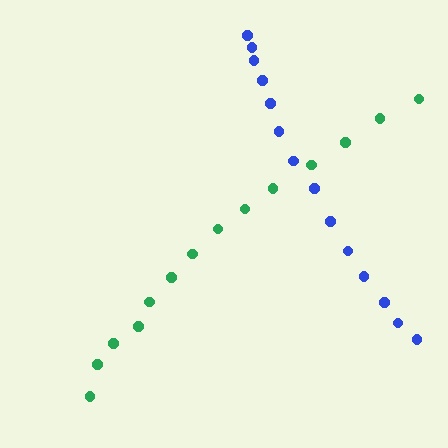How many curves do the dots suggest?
There are 2 distinct paths.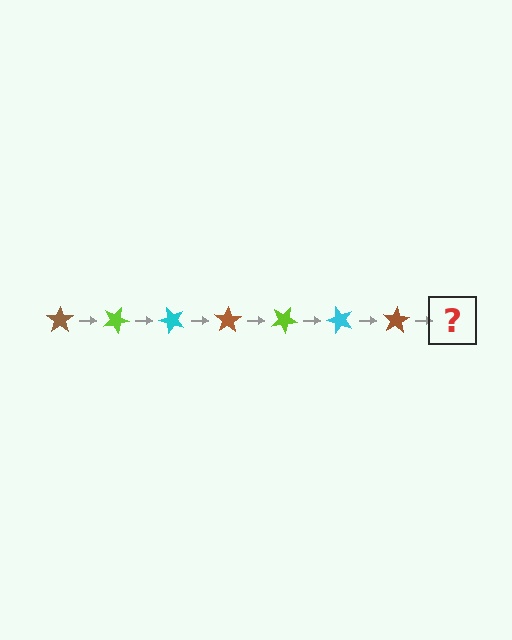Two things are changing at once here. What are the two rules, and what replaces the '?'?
The two rules are that it rotates 25 degrees each step and the color cycles through brown, lime, and cyan. The '?' should be a lime star, rotated 175 degrees from the start.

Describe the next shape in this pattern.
It should be a lime star, rotated 175 degrees from the start.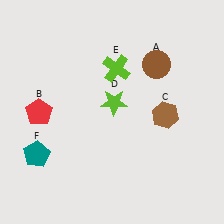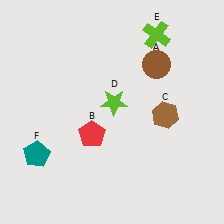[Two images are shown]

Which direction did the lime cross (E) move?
The lime cross (E) moved right.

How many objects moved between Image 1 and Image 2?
2 objects moved between the two images.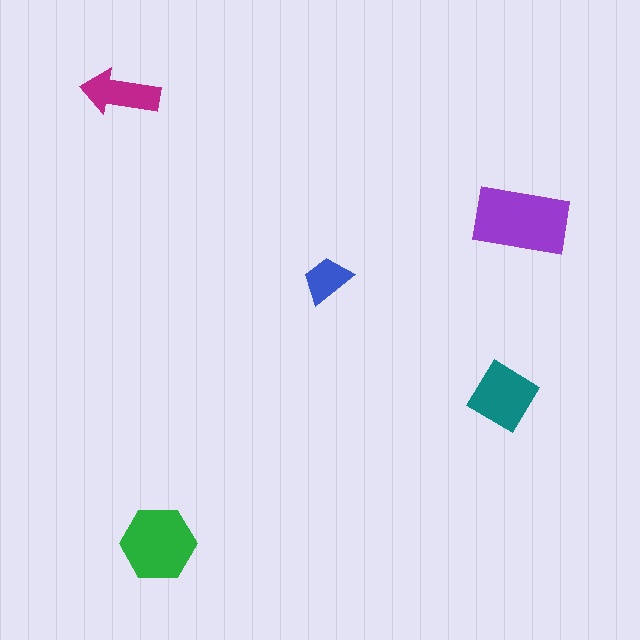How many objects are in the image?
There are 5 objects in the image.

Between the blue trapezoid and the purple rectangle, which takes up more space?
The purple rectangle.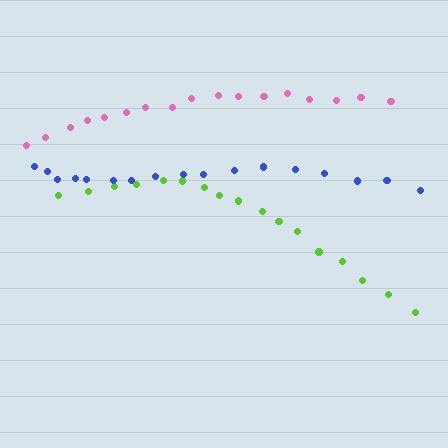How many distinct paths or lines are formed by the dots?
There are 3 distinct paths.